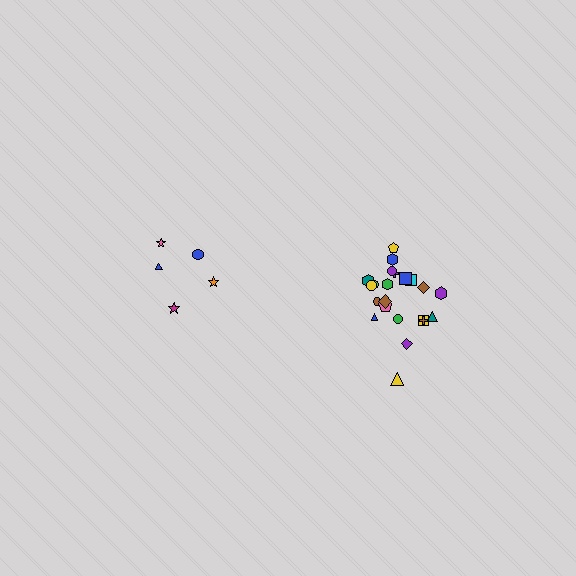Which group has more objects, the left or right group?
The right group.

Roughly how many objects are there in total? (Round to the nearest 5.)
Roughly 25 objects in total.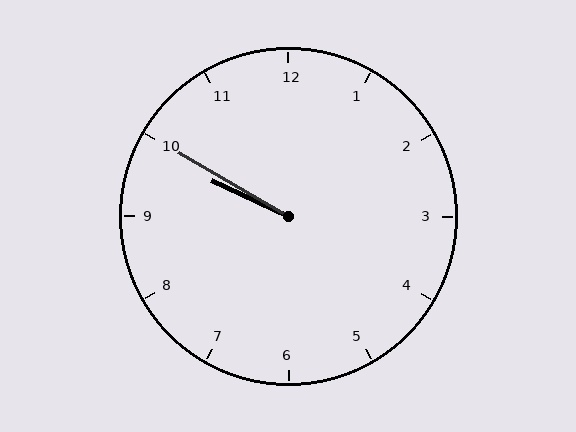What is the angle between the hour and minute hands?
Approximately 5 degrees.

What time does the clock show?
9:50.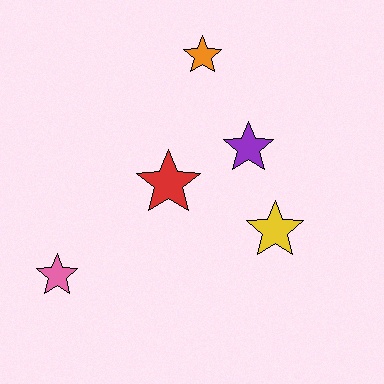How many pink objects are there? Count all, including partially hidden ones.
There is 1 pink object.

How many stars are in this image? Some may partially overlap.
There are 5 stars.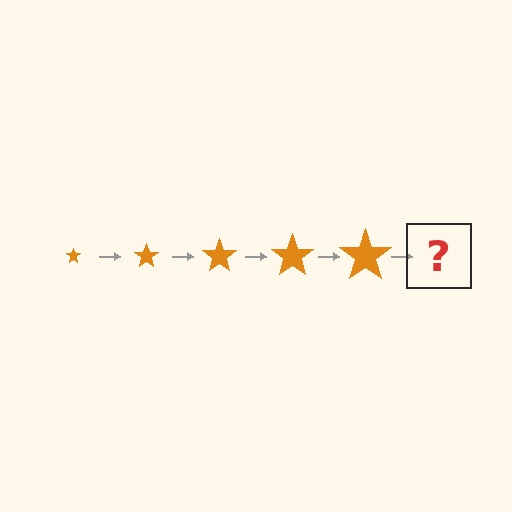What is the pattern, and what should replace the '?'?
The pattern is that the star gets progressively larger each step. The '?' should be an orange star, larger than the previous one.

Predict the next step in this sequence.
The next step is an orange star, larger than the previous one.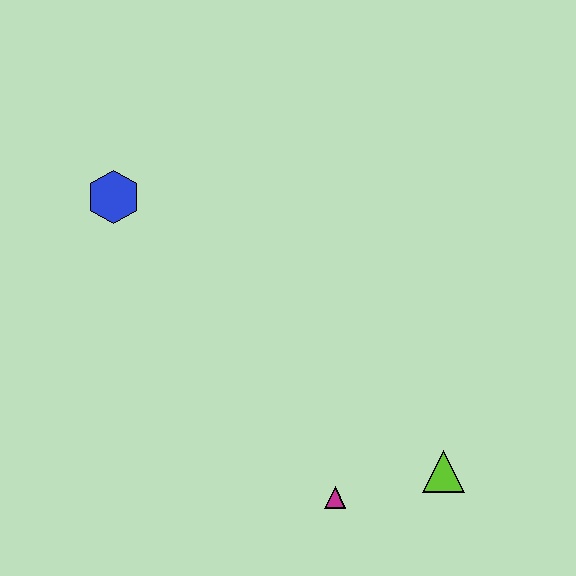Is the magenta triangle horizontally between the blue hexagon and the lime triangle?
Yes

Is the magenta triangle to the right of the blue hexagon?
Yes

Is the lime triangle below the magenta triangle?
No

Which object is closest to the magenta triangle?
The lime triangle is closest to the magenta triangle.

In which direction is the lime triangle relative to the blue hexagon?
The lime triangle is to the right of the blue hexagon.